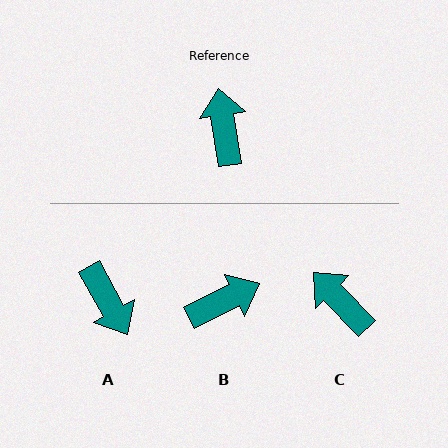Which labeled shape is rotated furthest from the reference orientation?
A, about 159 degrees away.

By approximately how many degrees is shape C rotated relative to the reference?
Approximately 35 degrees counter-clockwise.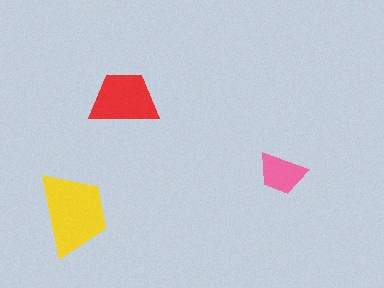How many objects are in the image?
There are 3 objects in the image.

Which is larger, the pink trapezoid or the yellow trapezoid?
The yellow one.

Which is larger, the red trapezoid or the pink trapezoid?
The red one.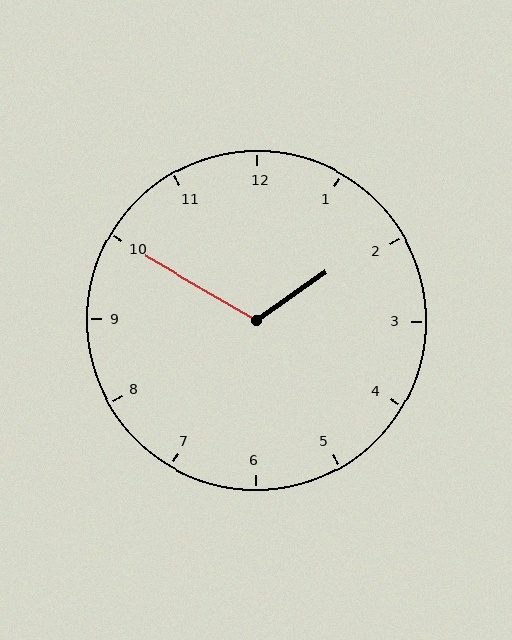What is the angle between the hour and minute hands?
Approximately 115 degrees.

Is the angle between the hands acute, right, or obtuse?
It is obtuse.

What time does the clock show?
1:50.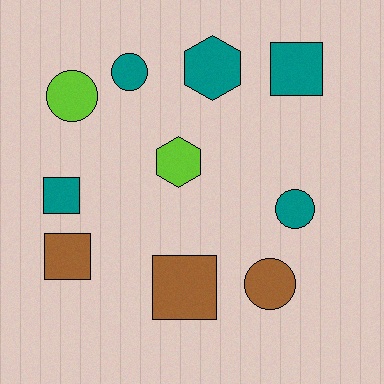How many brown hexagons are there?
There are no brown hexagons.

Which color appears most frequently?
Teal, with 5 objects.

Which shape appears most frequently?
Square, with 4 objects.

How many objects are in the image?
There are 10 objects.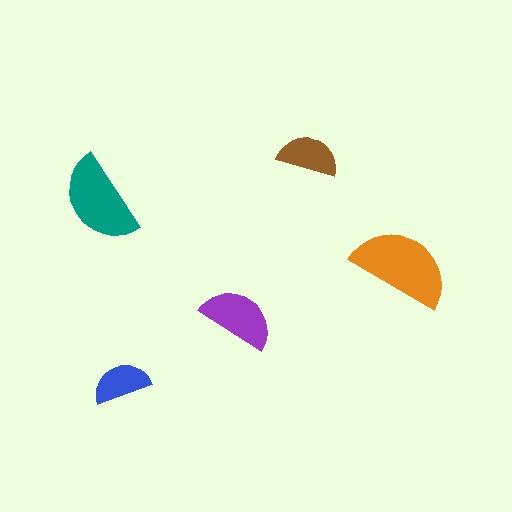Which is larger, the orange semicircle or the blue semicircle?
The orange one.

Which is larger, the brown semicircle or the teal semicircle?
The teal one.